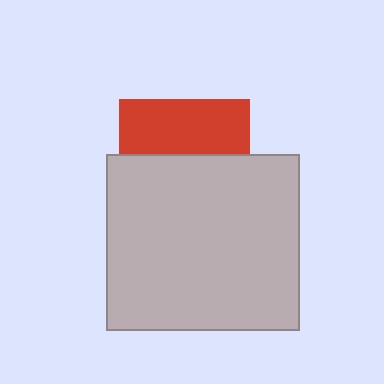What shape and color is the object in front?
The object in front is a light gray rectangle.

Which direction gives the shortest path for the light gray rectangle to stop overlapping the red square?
Moving down gives the shortest separation.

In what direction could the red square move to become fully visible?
The red square could move up. That would shift it out from behind the light gray rectangle entirely.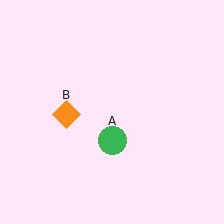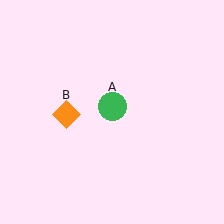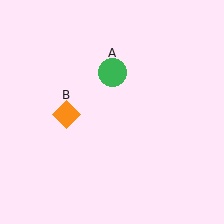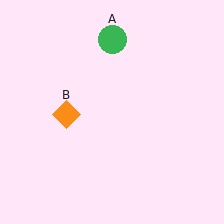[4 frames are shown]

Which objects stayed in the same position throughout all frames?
Orange diamond (object B) remained stationary.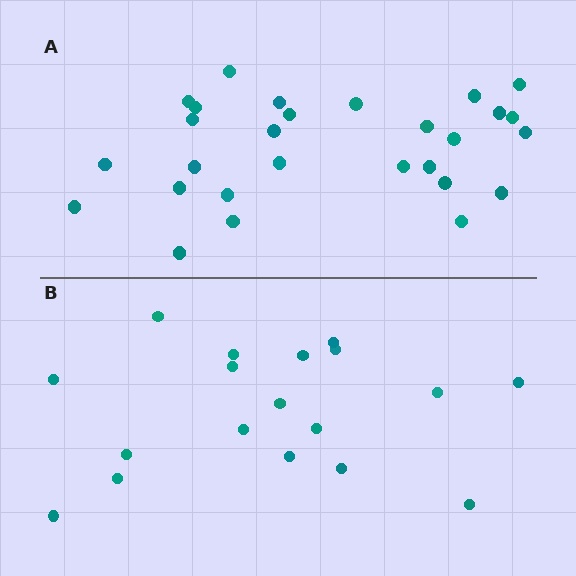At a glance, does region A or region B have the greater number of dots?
Region A (the top region) has more dots.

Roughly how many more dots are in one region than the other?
Region A has roughly 10 or so more dots than region B.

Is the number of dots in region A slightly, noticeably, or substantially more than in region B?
Region A has substantially more. The ratio is roughly 1.6 to 1.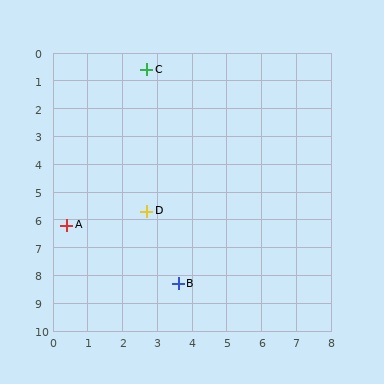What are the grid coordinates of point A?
Point A is at approximately (0.4, 6.2).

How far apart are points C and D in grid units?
Points C and D are about 5.1 grid units apart.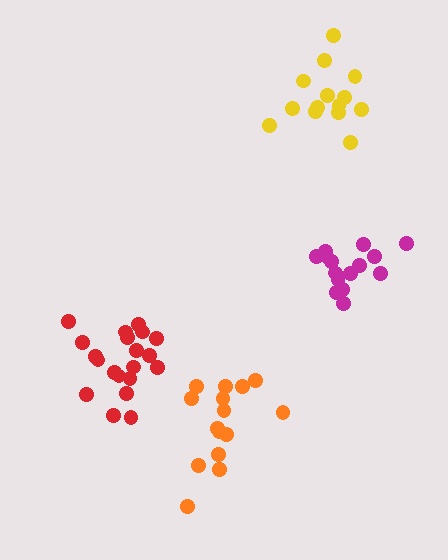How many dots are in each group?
Group 1: 20 dots, Group 2: 16 dots, Group 3: 14 dots, Group 4: 15 dots (65 total).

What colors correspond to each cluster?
The clusters are colored: red, magenta, yellow, orange.